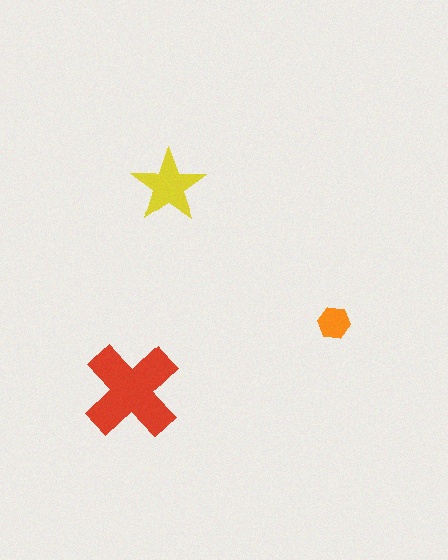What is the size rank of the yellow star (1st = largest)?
2nd.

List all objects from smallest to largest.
The orange hexagon, the yellow star, the red cross.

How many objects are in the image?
There are 3 objects in the image.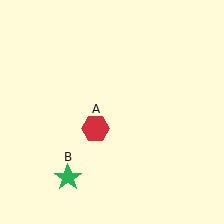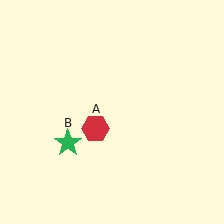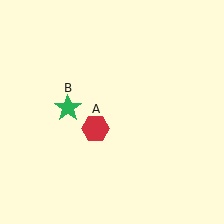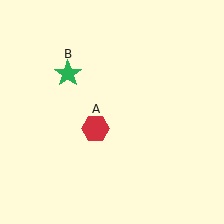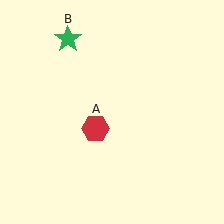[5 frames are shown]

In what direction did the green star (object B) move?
The green star (object B) moved up.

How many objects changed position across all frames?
1 object changed position: green star (object B).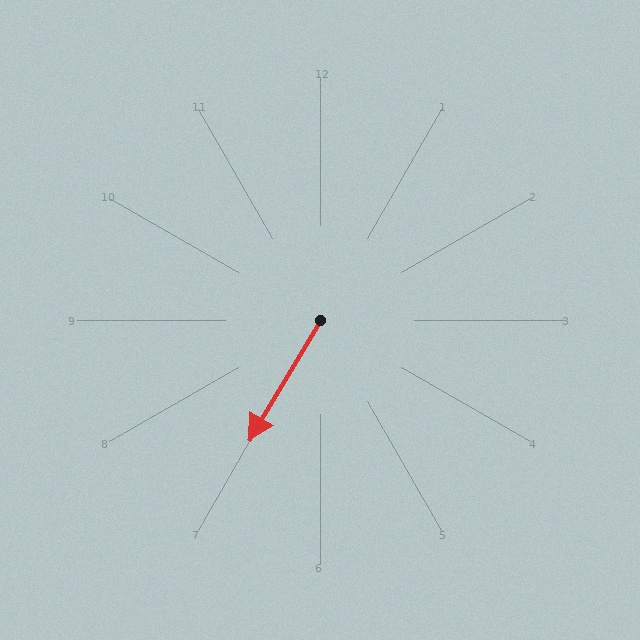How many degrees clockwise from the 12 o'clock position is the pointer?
Approximately 211 degrees.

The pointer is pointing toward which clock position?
Roughly 7 o'clock.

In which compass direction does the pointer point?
Southwest.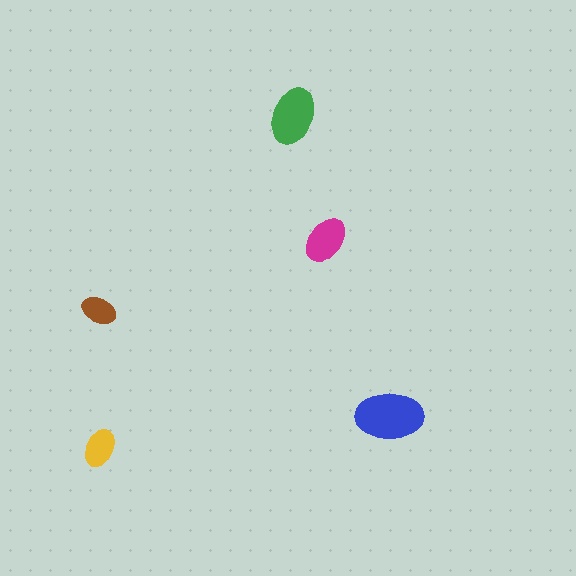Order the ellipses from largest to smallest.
the blue one, the green one, the magenta one, the yellow one, the brown one.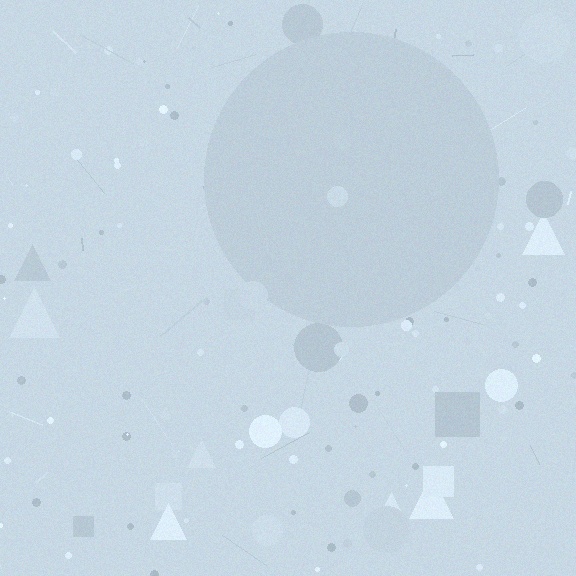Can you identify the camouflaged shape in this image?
The camouflaged shape is a circle.